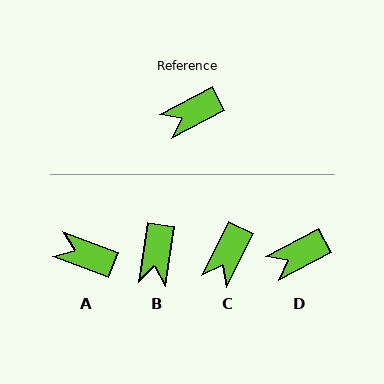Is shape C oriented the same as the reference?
No, it is off by about 35 degrees.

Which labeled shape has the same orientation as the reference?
D.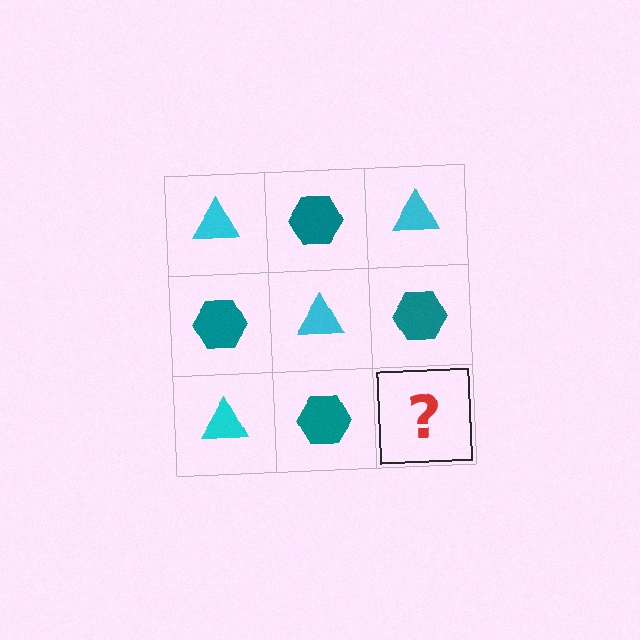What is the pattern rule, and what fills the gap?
The rule is that it alternates cyan triangle and teal hexagon in a checkerboard pattern. The gap should be filled with a cyan triangle.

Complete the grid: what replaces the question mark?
The question mark should be replaced with a cyan triangle.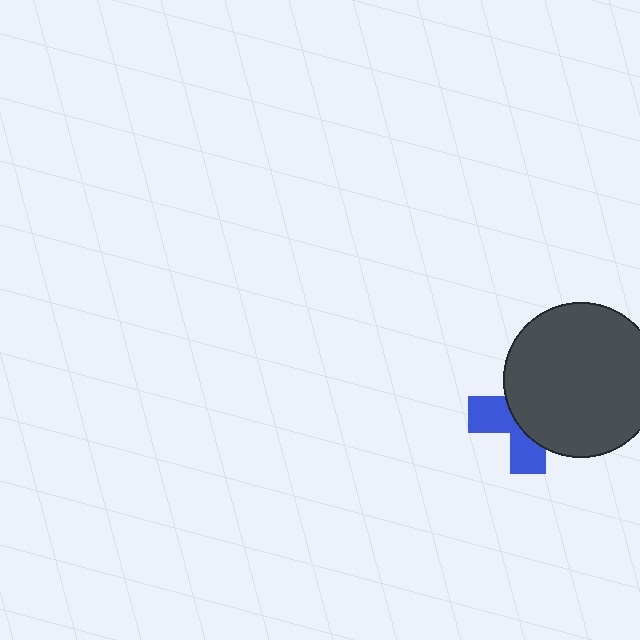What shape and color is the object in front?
The object in front is a dark gray circle.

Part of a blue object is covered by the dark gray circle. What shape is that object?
It is a cross.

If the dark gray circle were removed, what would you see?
You would see the complete blue cross.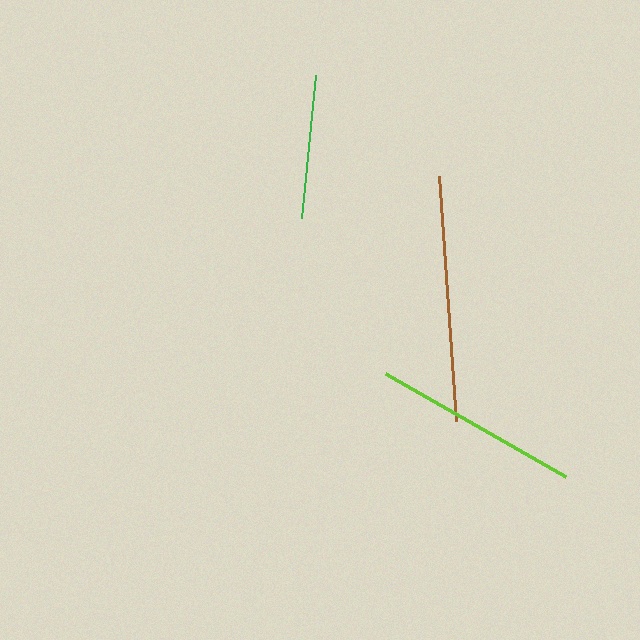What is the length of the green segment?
The green segment is approximately 143 pixels long.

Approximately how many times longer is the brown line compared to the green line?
The brown line is approximately 1.7 times the length of the green line.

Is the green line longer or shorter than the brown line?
The brown line is longer than the green line.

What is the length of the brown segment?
The brown segment is approximately 246 pixels long.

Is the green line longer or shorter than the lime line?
The lime line is longer than the green line.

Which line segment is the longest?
The brown line is the longest at approximately 246 pixels.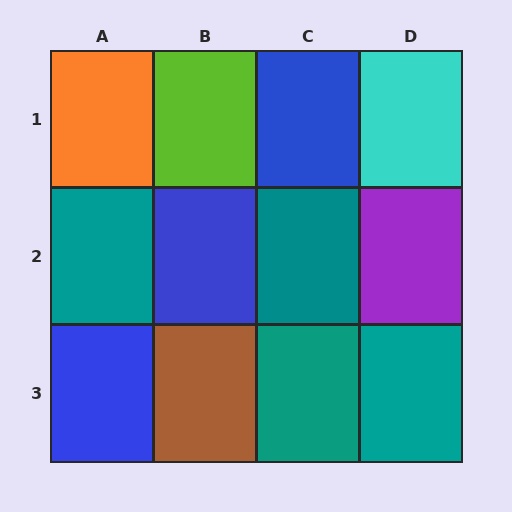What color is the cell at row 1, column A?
Orange.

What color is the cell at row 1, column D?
Cyan.